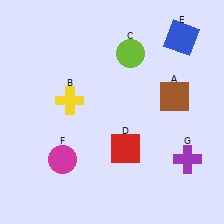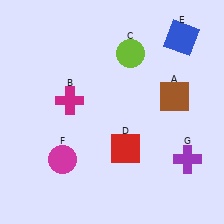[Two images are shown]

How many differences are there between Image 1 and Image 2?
There is 1 difference between the two images.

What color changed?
The cross (B) changed from yellow in Image 1 to magenta in Image 2.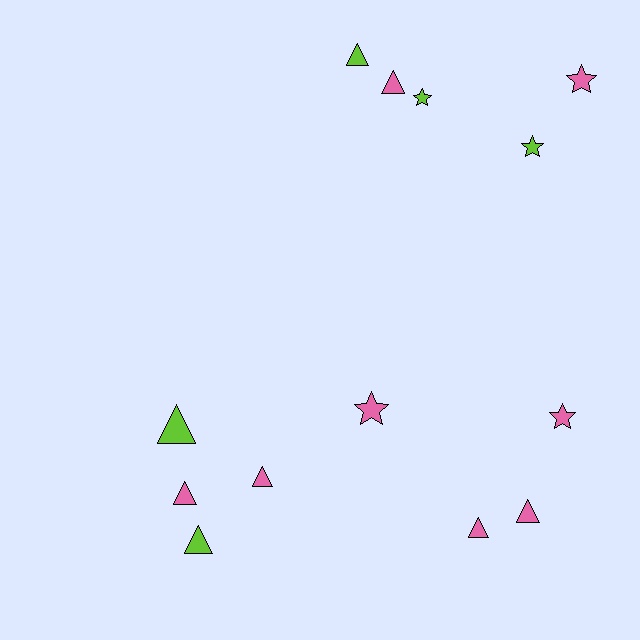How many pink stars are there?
There are 3 pink stars.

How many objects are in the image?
There are 13 objects.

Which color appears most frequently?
Pink, with 8 objects.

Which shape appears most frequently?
Triangle, with 8 objects.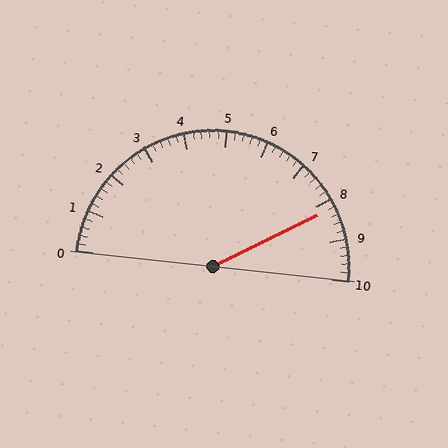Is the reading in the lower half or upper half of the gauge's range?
The reading is in the upper half of the range (0 to 10).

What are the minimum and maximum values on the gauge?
The gauge ranges from 0 to 10.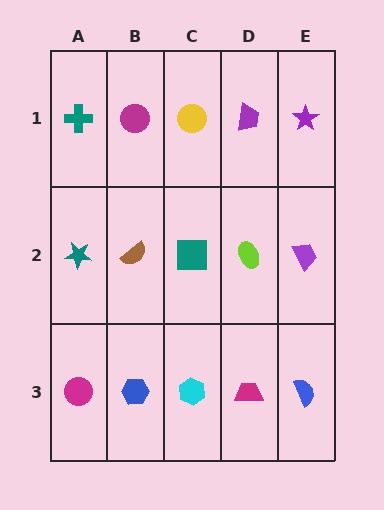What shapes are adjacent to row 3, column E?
A purple trapezoid (row 2, column E), a magenta trapezoid (row 3, column D).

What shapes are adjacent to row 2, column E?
A purple star (row 1, column E), a blue semicircle (row 3, column E), a lime ellipse (row 2, column D).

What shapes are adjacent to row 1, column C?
A teal square (row 2, column C), a magenta circle (row 1, column B), a purple trapezoid (row 1, column D).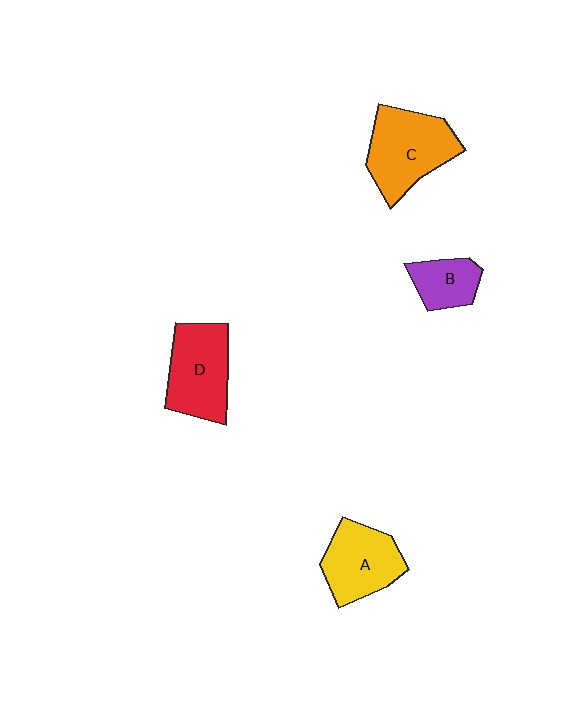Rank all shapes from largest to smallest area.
From largest to smallest: C (orange), D (red), A (yellow), B (purple).